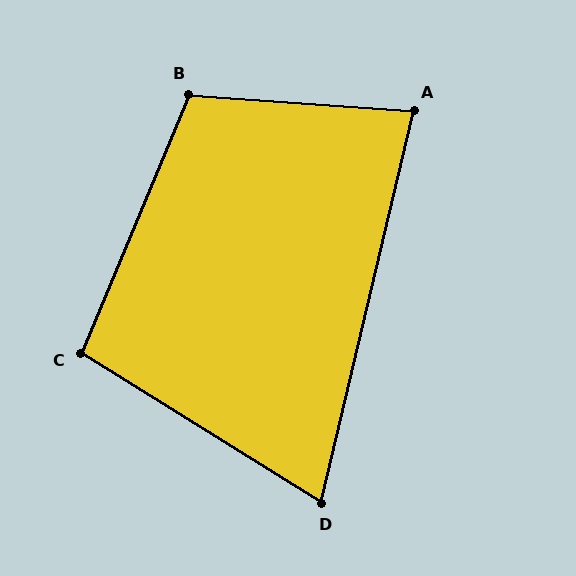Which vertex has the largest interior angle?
B, at approximately 108 degrees.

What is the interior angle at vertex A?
Approximately 81 degrees (acute).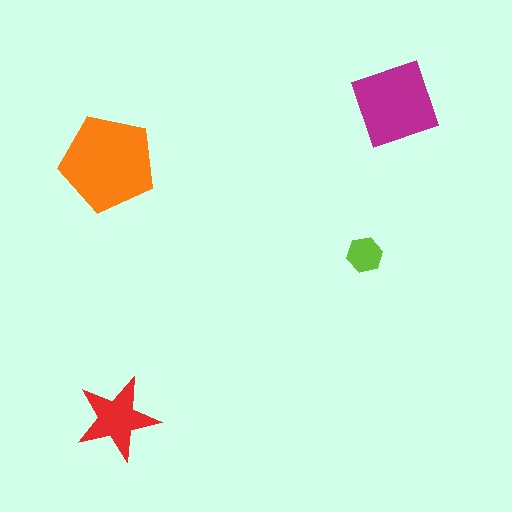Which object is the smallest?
The lime hexagon.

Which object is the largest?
The orange pentagon.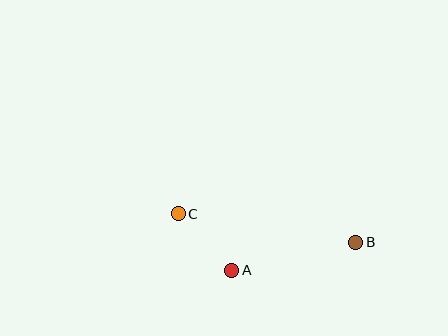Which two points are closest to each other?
Points A and C are closest to each other.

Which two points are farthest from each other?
Points B and C are farthest from each other.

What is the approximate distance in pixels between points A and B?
The distance between A and B is approximately 127 pixels.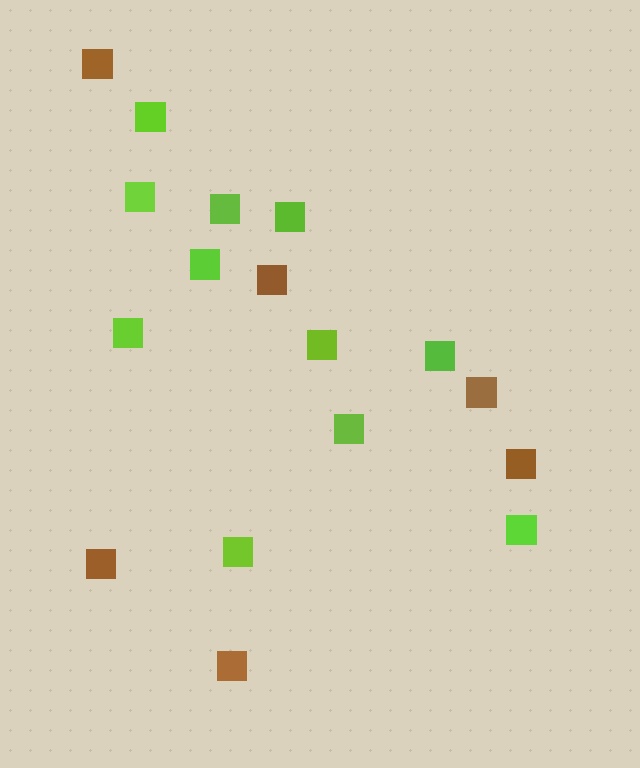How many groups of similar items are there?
There are 2 groups: one group of brown squares (6) and one group of lime squares (11).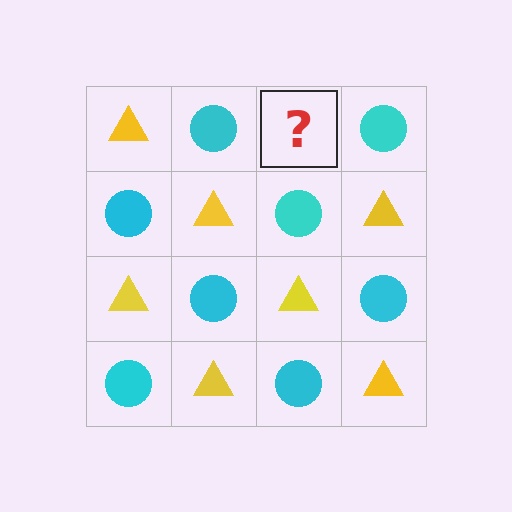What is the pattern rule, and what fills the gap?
The rule is that it alternates yellow triangle and cyan circle in a checkerboard pattern. The gap should be filled with a yellow triangle.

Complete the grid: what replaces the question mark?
The question mark should be replaced with a yellow triangle.